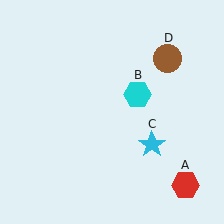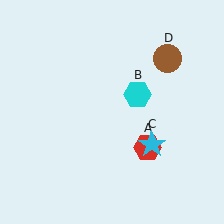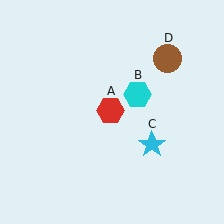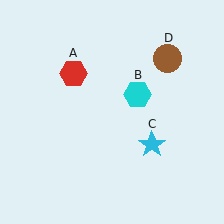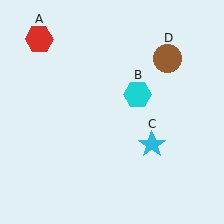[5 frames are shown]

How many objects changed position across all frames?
1 object changed position: red hexagon (object A).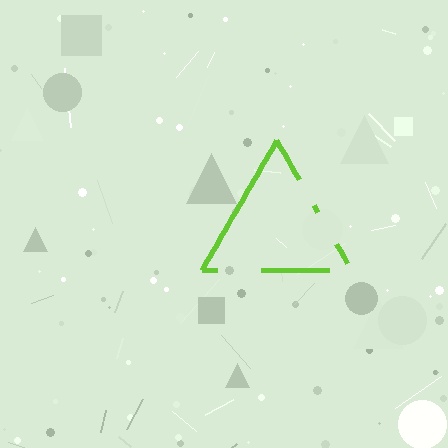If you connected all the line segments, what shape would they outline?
They would outline a triangle.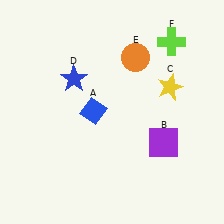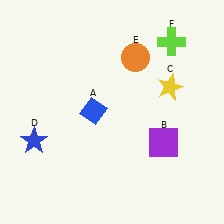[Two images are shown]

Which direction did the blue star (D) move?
The blue star (D) moved down.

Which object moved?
The blue star (D) moved down.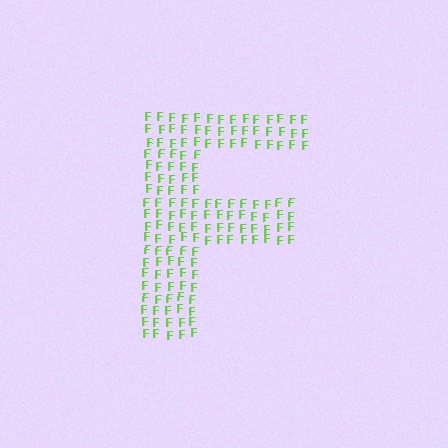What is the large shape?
The large shape is the letter F.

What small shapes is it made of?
It is made of small letter F's.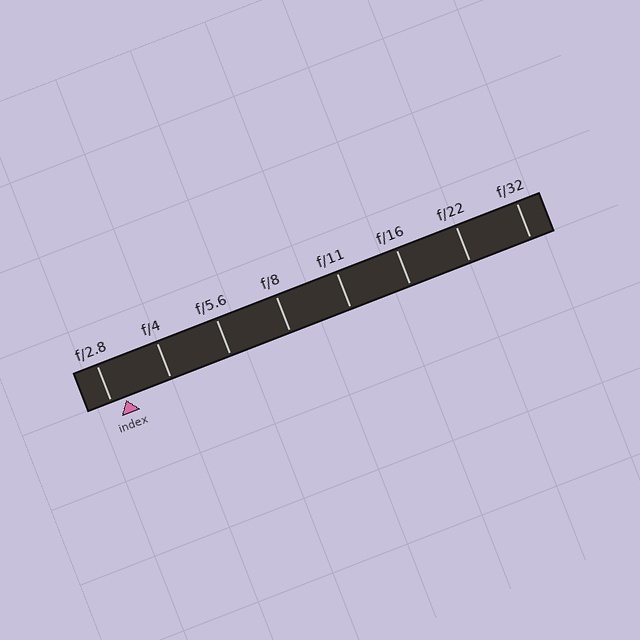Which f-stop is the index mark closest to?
The index mark is closest to f/2.8.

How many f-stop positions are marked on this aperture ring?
There are 8 f-stop positions marked.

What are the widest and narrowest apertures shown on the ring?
The widest aperture shown is f/2.8 and the narrowest is f/32.